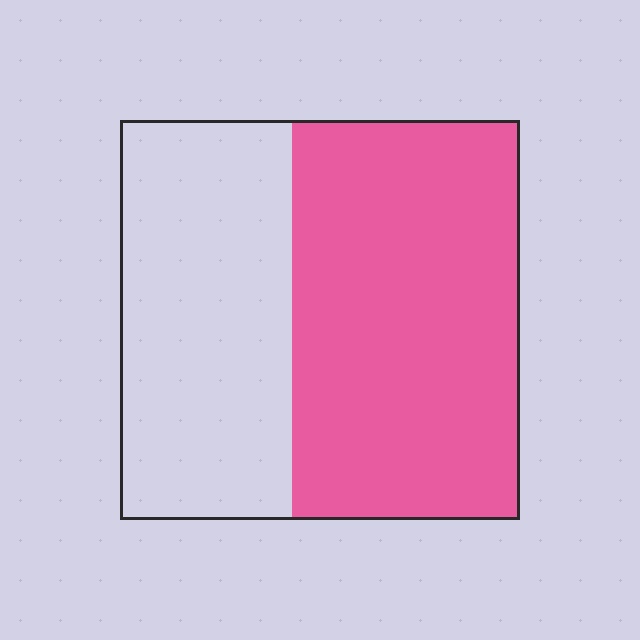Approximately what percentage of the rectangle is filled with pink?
Approximately 55%.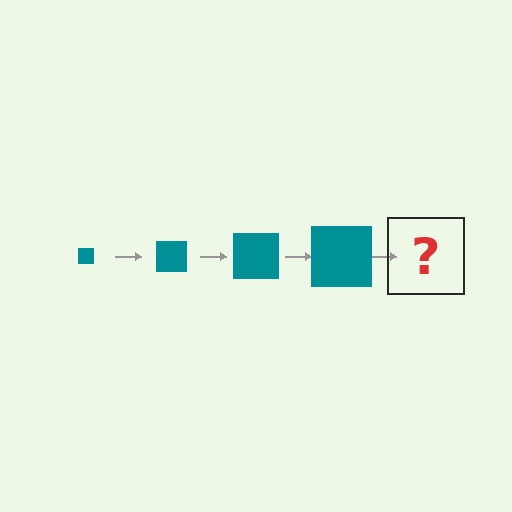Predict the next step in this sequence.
The next step is a teal square, larger than the previous one.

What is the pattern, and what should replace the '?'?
The pattern is that the square gets progressively larger each step. The '?' should be a teal square, larger than the previous one.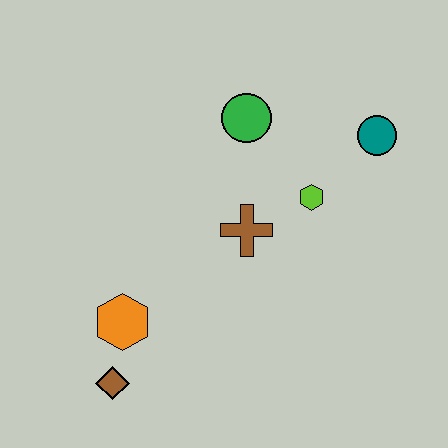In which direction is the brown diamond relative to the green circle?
The brown diamond is below the green circle.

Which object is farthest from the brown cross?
The brown diamond is farthest from the brown cross.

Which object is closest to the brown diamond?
The orange hexagon is closest to the brown diamond.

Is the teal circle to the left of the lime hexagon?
No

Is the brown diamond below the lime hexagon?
Yes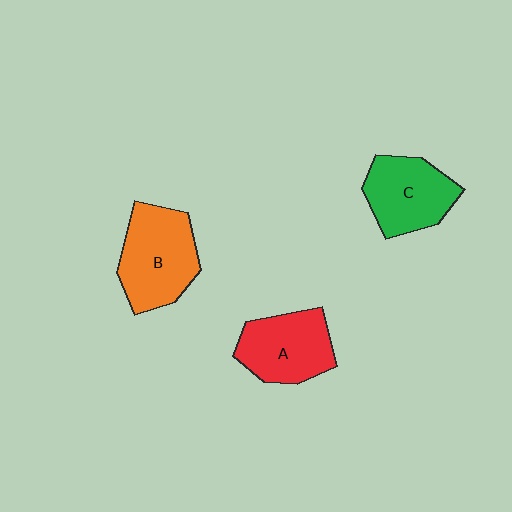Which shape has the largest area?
Shape B (orange).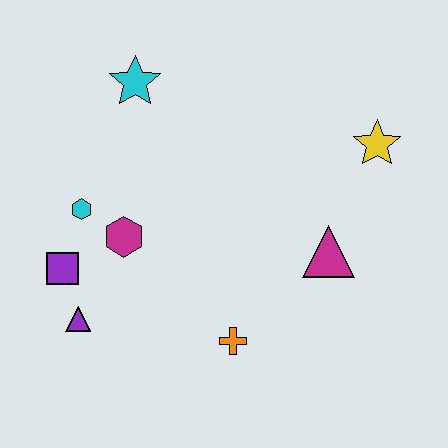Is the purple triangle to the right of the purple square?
Yes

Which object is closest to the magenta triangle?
The yellow star is closest to the magenta triangle.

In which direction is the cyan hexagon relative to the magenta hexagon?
The cyan hexagon is to the left of the magenta hexagon.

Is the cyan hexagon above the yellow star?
No